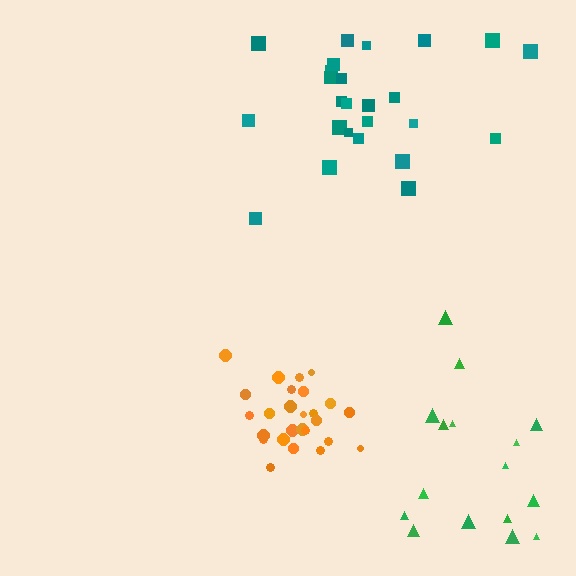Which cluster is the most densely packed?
Orange.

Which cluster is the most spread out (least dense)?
Green.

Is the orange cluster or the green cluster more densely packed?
Orange.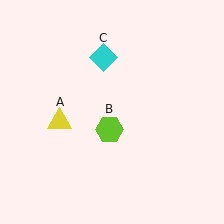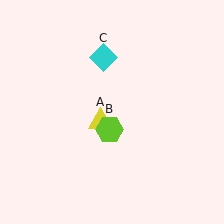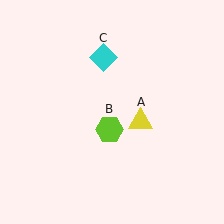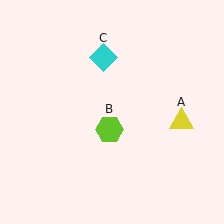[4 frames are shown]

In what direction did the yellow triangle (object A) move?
The yellow triangle (object A) moved right.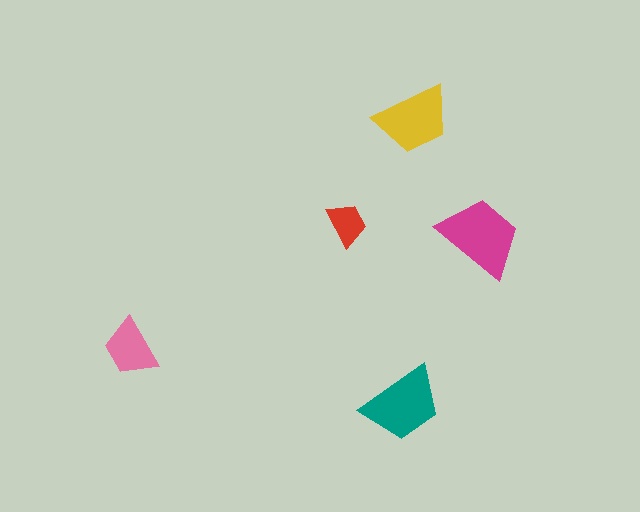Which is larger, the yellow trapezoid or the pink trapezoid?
The yellow one.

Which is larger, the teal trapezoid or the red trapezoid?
The teal one.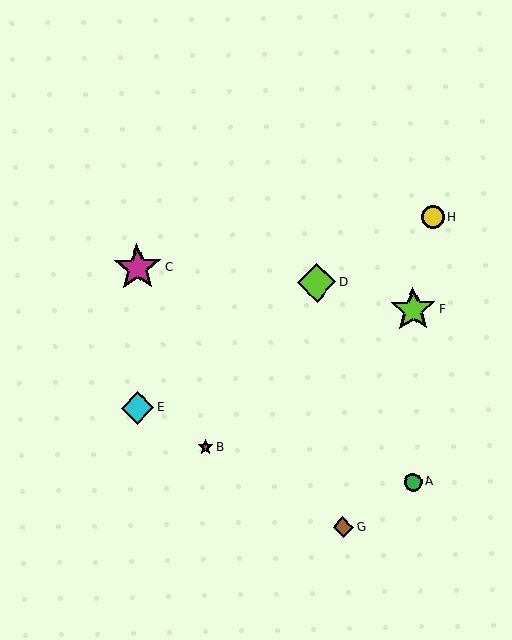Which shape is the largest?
The magenta star (labeled C) is the largest.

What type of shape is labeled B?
Shape B is a magenta star.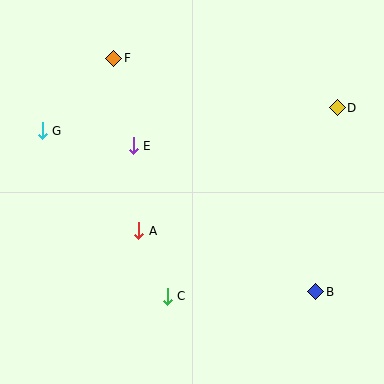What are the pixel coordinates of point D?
Point D is at (337, 108).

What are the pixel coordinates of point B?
Point B is at (316, 292).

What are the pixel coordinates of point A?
Point A is at (139, 231).